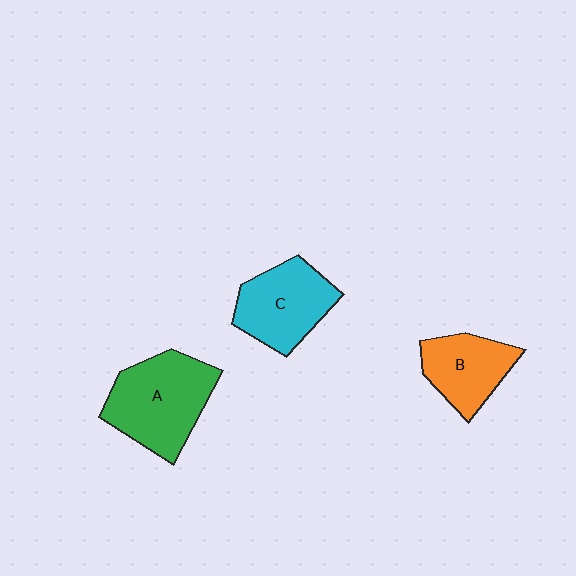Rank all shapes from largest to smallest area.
From largest to smallest: A (green), C (cyan), B (orange).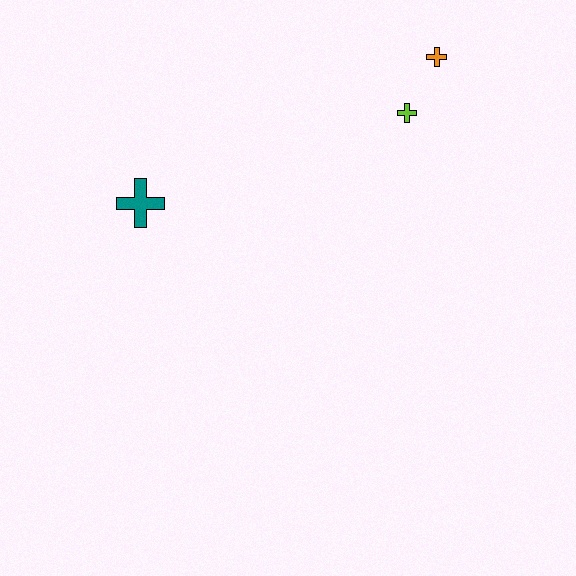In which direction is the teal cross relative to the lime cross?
The teal cross is to the left of the lime cross.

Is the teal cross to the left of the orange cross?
Yes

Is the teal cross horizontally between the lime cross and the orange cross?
No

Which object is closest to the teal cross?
The lime cross is closest to the teal cross.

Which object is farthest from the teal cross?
The orange cross is farthest from the teal cross.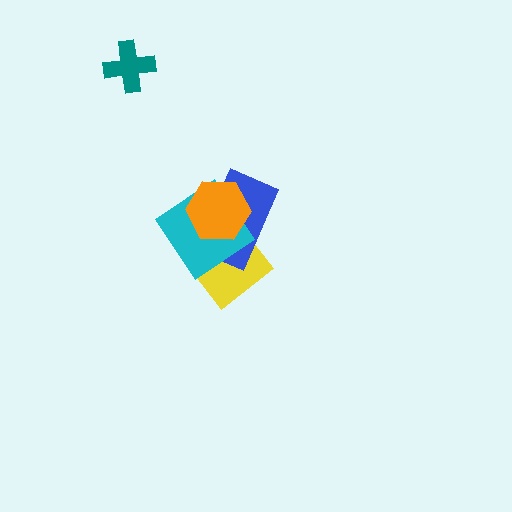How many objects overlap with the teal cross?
0 objects overlap with the teal cross.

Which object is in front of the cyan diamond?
The orange hexagon is in front of the cyan diamond.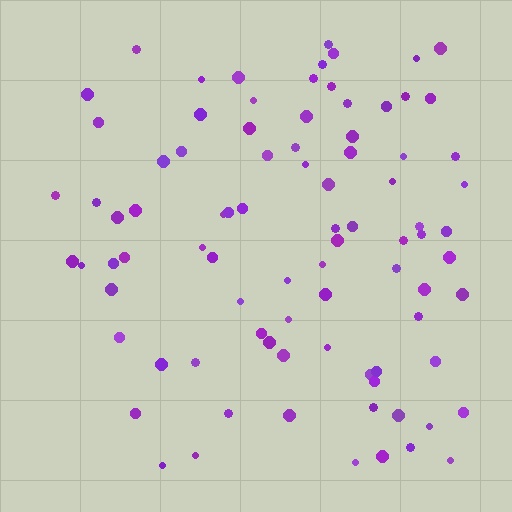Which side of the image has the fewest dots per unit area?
The left.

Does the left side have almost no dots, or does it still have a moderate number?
Still a moderate number, just noticeably fewer than the right.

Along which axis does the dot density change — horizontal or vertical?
Horizontal.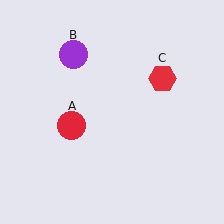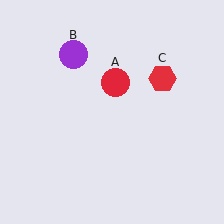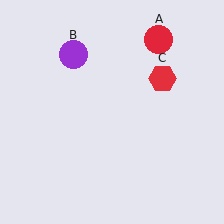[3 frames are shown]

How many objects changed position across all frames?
1 object changed position: red circle (object A).